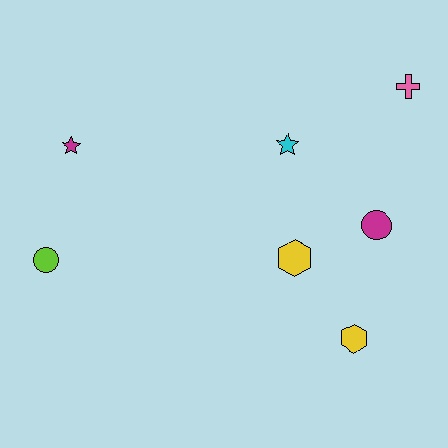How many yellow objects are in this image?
There are 2 yellow objects.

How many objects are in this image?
There are 7 objects.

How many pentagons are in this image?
There are no pentagons.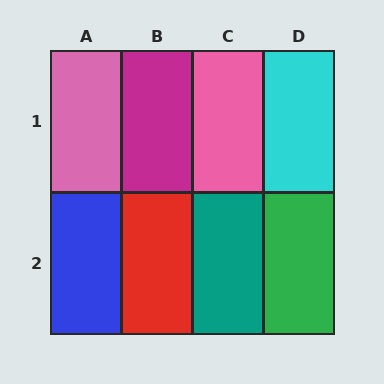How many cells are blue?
1 cell is blue.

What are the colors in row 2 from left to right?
Blue, red, teal, green.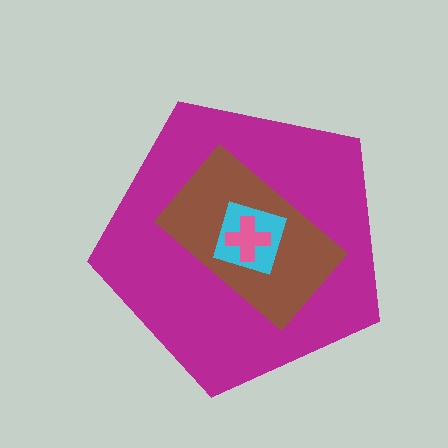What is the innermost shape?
The pink cross.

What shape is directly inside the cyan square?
The pink cross.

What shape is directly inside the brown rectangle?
The cyan square.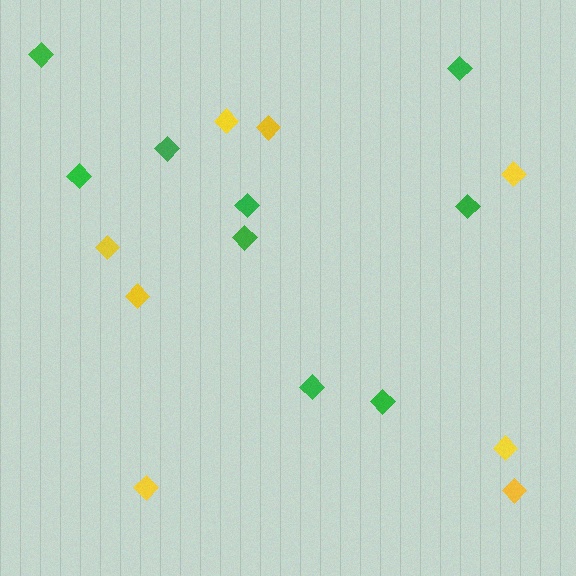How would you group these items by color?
There are 2 groups: one group of green diamonds (9) and one group of yellow diamonds (8).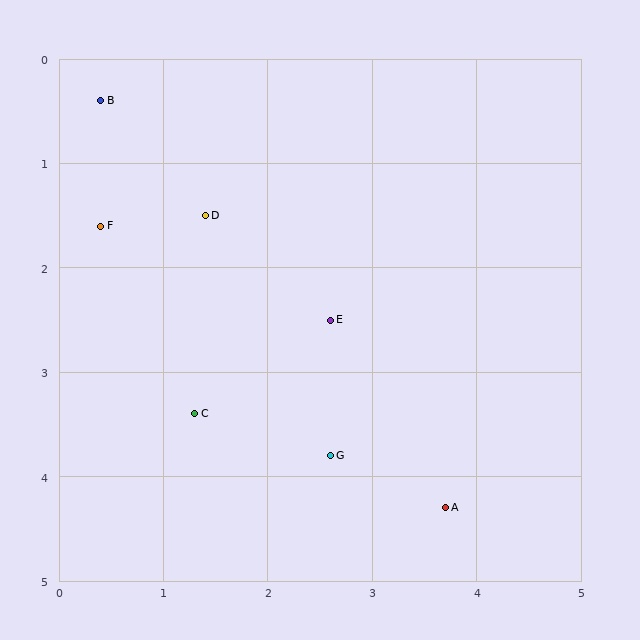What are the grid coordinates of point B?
Point B is at approximately (0.4, 0.4).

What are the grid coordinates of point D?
Point D is at approximately (1.4, 1.5).